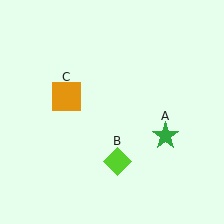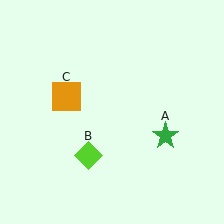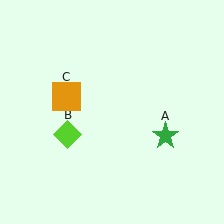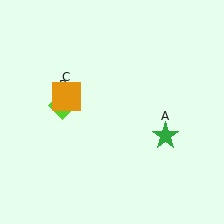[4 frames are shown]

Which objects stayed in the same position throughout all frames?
Green star (object A) and orange square (object C) remained stationary.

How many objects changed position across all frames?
1 object changed position: lime diamond (object B).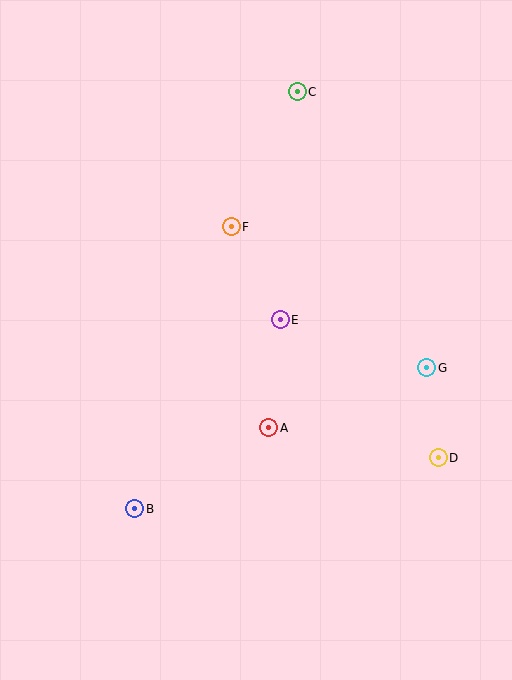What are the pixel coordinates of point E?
Point E is at (280, 320).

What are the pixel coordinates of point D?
Point D is at (438, 458).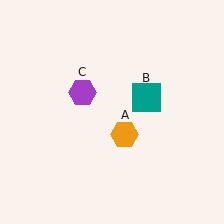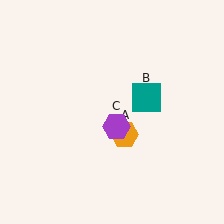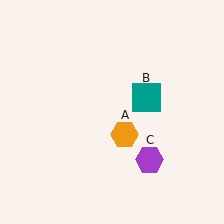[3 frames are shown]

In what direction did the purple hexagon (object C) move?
The purple hexagon (object C) moved down and to the right.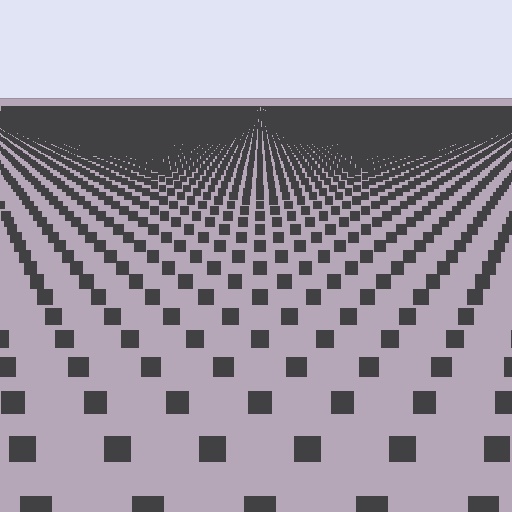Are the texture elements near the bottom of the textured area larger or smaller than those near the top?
Larger. Near the bottom, elements are closer to the viewer and appear at a bigger on-screen size.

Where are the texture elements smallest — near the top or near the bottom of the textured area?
Near the top.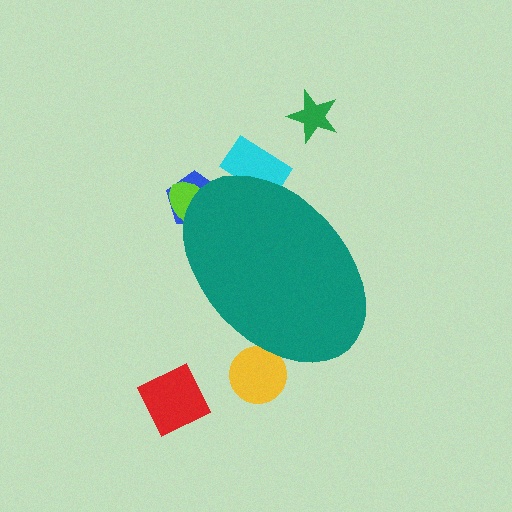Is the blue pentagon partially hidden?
Yes, the blue pentagon is partially hidden behind the teal ellipse.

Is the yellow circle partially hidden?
Yes, the yellow circle is partially hidden behind the teal ellipse.